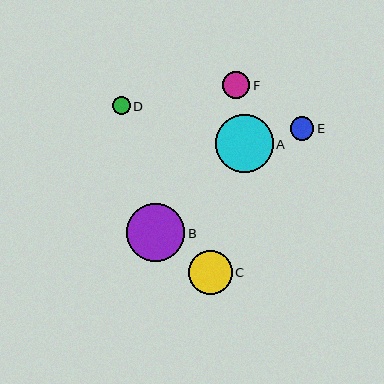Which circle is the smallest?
Circle D is the smallest with a size of approximately 17 pixels.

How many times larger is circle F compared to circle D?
Circle F is approximately 1.5 times the size of circle D.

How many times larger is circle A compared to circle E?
Circle A is approximately 2.5 times the size of circle E.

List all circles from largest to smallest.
From largest to smallest: A, B, C, F, E, D.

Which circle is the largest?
Circle A is the largest with a size of approximately 58 pixels.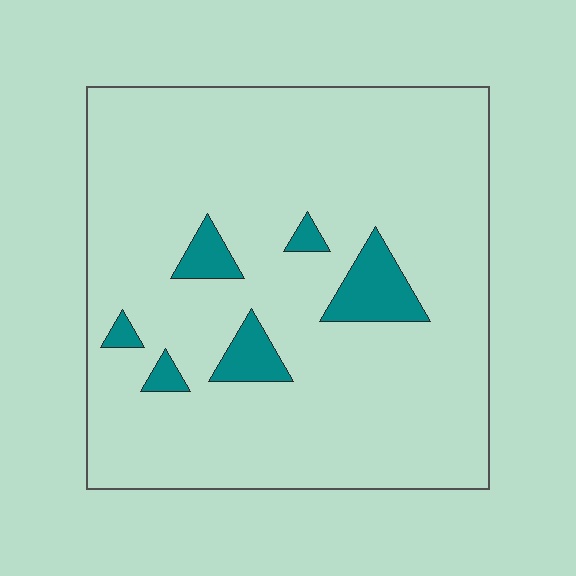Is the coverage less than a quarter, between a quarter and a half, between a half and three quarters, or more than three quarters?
Less than a quarter.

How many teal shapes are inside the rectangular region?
6.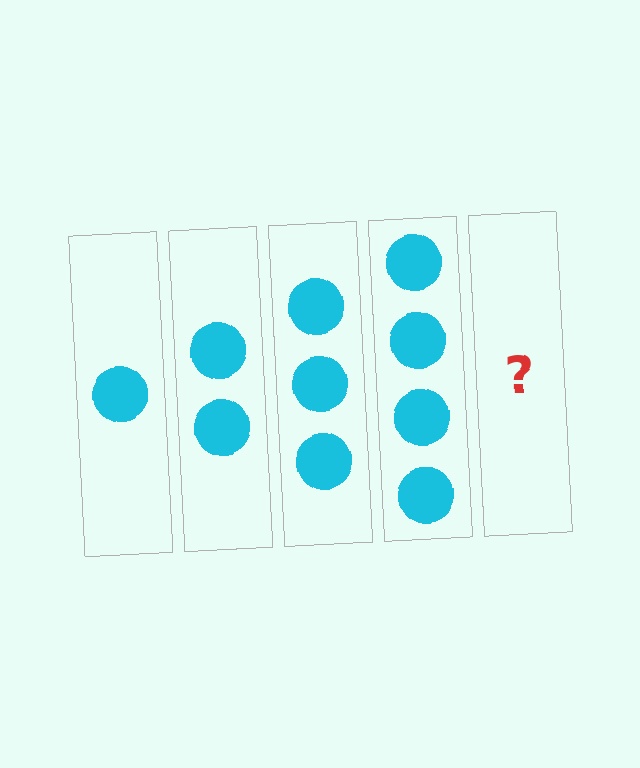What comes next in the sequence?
The next element should be 5 circles.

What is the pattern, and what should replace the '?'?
The pattern is that each step adds one more circle. The '?' should be 5 circles.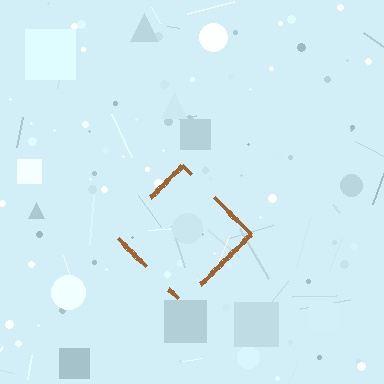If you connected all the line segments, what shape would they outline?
They would outline a diamond.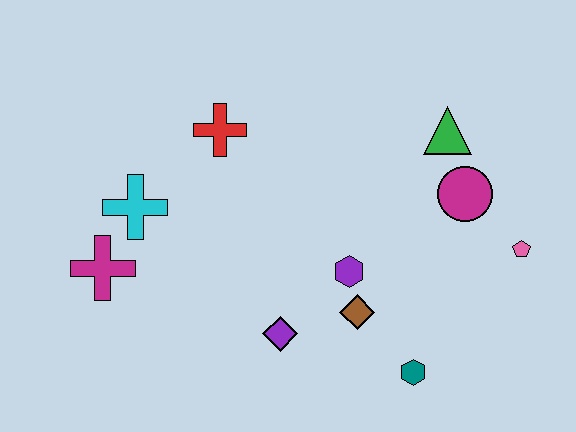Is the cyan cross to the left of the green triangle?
Yes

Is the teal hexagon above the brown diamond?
No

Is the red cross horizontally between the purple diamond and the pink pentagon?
No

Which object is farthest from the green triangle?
The magenta cross is farthest from the green triangle.